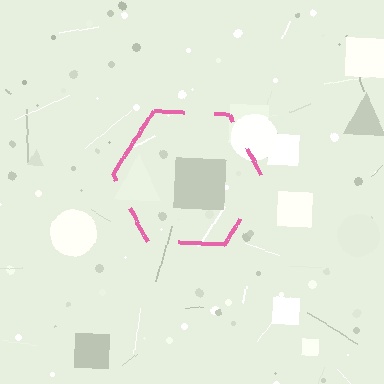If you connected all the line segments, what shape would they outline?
They would outline a hexagon.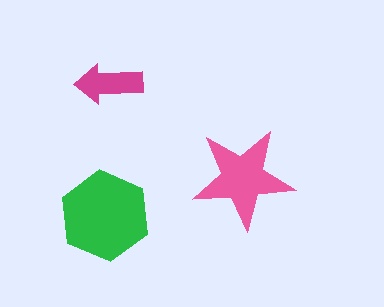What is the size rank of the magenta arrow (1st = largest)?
3rd.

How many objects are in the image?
There are 3 objects in the image.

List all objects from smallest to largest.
The magenta arrow, the pink star, the green hexagon.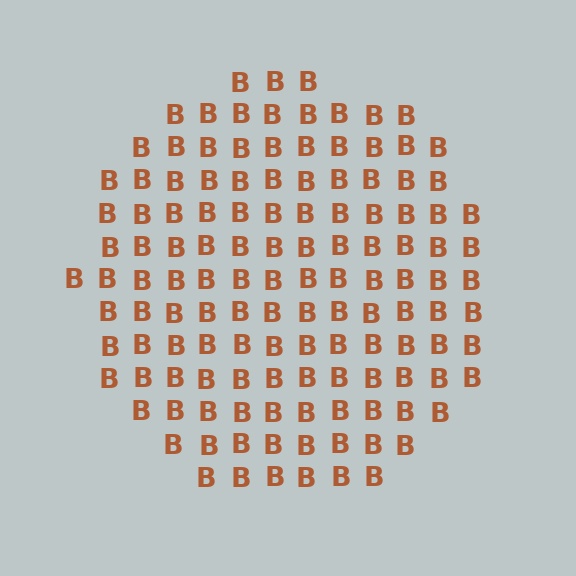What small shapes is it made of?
It is made of small letter B's.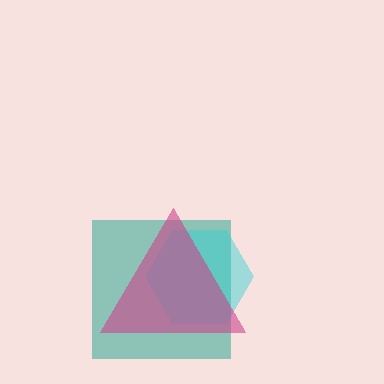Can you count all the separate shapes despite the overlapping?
Yes, there are 3 separate shapes.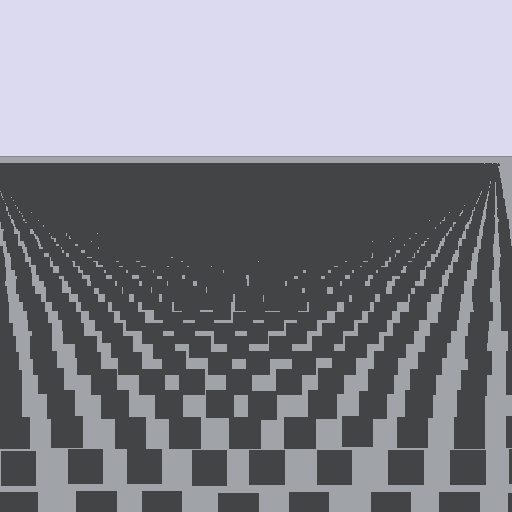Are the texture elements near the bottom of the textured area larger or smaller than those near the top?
Larger. Near the bottom, elements are closer to the viewer and appear at a bigger on-screen size.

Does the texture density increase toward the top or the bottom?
Density increases toward the top.